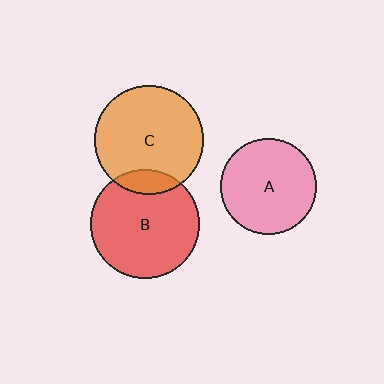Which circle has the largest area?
Circle B (red).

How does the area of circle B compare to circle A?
Approximately 1.3 times.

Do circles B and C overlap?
Yes.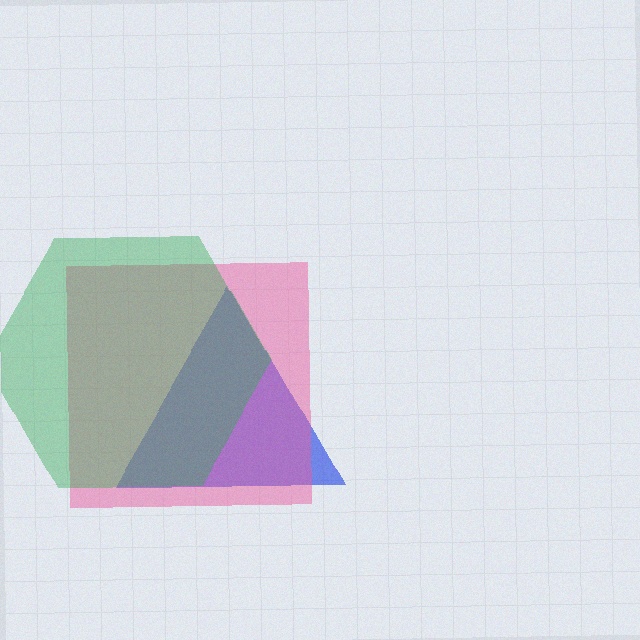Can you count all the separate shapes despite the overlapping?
Yes, there are 3 separate shapes.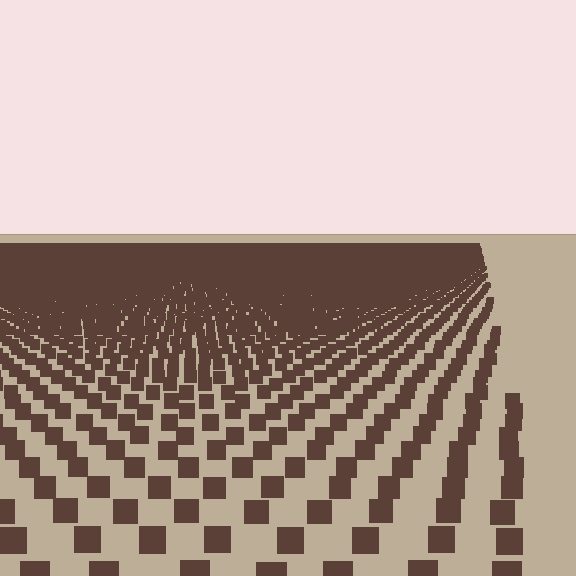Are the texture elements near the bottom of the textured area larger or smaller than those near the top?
Larger. Near the bottom, elements are closer to the viewer and appear at a bigger on-screen size.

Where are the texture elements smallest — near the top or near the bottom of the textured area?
Near the top.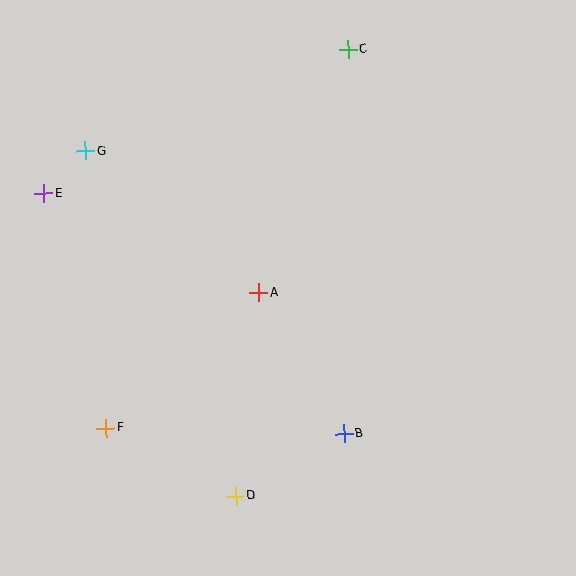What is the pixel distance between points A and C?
The distance between A and C is 259 pixels.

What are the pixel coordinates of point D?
Point D is at (236, 496).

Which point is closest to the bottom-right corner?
Point B is closest to the bottom-right corner.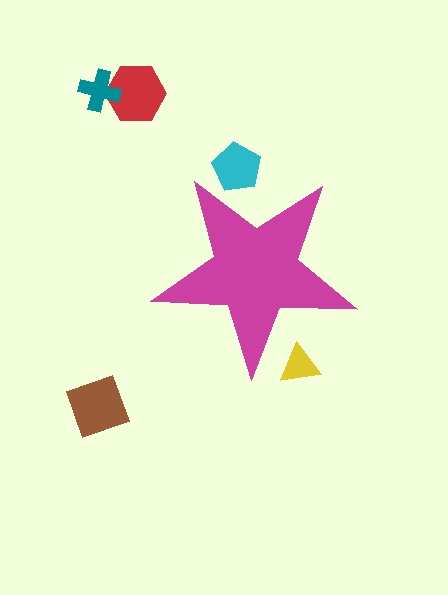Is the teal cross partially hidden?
No, the teal cross is fully visible.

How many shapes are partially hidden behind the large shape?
2 shapes are partially hidden.